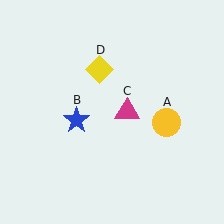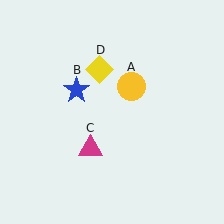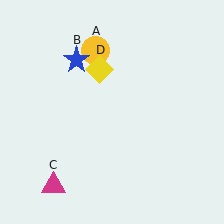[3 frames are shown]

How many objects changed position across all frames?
3 objects changed position: yellow circle (object A), blue star (object B), magenta triangle (object C).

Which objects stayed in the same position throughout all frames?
Yellow diamond (object D) remained stationary.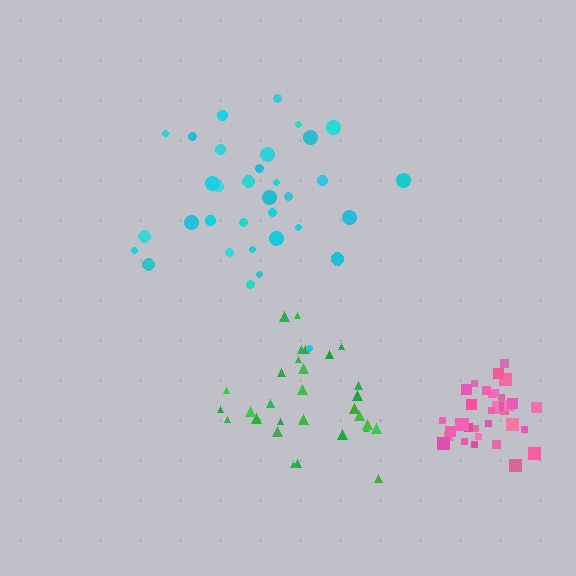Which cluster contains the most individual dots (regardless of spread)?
Cyan (35).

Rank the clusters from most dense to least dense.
pink, green, cyan.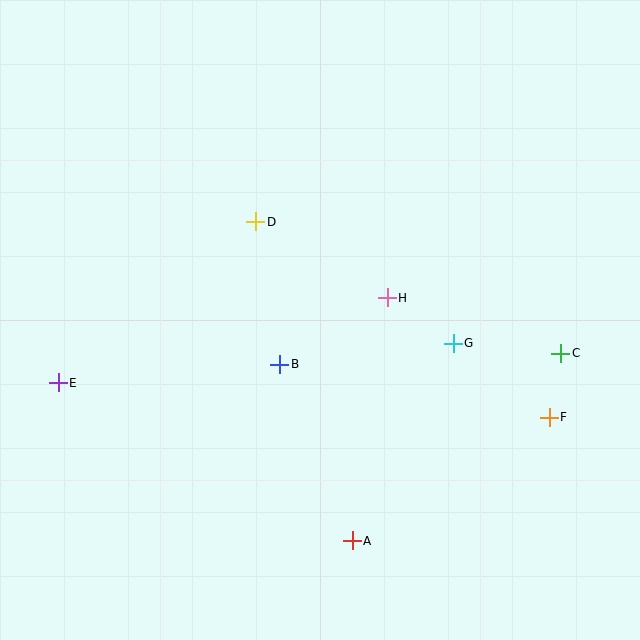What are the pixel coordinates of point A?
Point A is at (352, 541).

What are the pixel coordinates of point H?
Point H is at (387, 298).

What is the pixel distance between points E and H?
The distance between E and H is 340 pixels.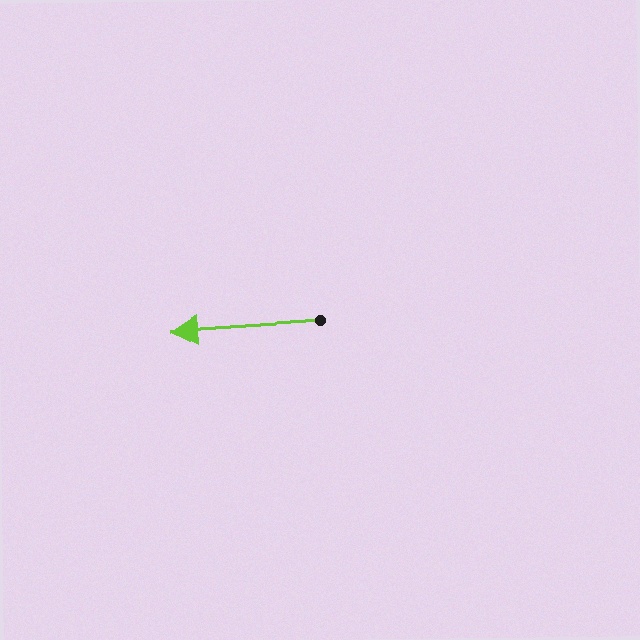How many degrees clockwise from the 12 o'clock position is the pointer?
Approximately 266 degrees.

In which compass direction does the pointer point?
West.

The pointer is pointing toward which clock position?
Roughly 9 o'clock.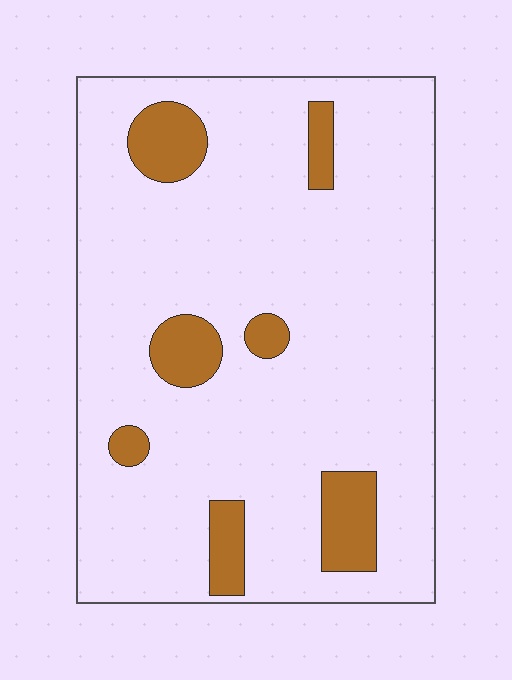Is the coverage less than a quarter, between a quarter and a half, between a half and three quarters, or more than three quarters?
Less than a quarter.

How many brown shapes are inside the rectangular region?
7.